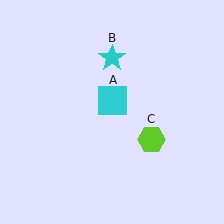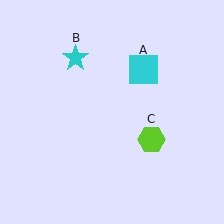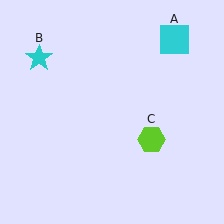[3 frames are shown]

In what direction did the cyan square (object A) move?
The cyan square (object A) moved up and to the right.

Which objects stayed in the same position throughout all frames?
Lime hexagon (object C) remained stationary.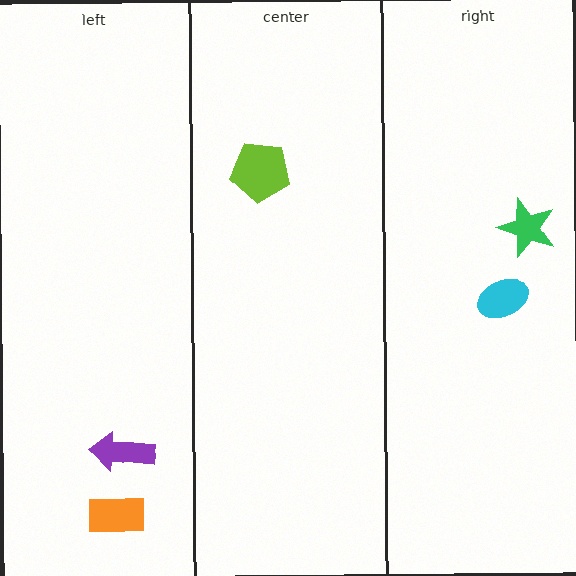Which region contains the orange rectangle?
The left region.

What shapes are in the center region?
The lime pentagon.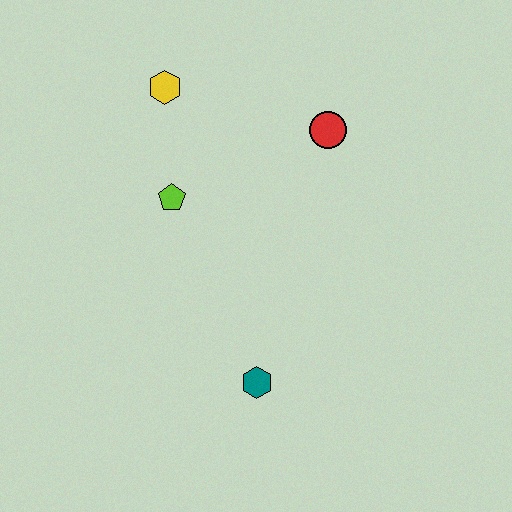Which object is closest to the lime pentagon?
The yellow hexagon is closest to the lime pentagon.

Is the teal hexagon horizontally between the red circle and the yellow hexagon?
Yes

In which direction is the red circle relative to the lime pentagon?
The red circle is to the right of the lime pentagon.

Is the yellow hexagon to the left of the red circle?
Yes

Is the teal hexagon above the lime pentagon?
No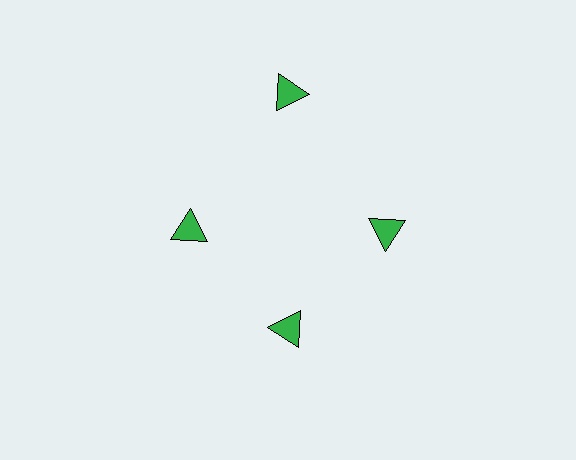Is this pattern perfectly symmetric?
No. The 4 green triangles are arranged in a ring, but one element near the 12 o'clock position is pushed outward from the center, breaking the 4-fold rotational symmetry.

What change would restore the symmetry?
The symmetry would be restored by moving it inward, back onto the ring so that all 4 triangles sit at equal angles and equal distance from the center.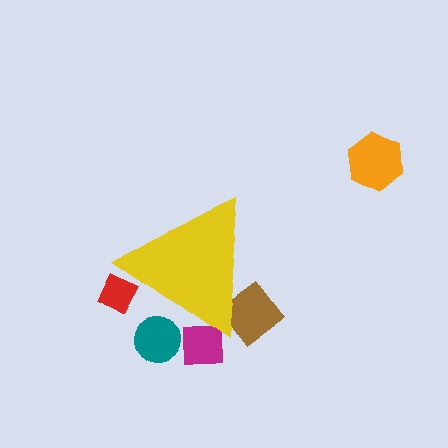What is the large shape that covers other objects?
A yellow triangle.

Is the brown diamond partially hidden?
Yes, the brown diamond is partially hidden behind the yellow triangle.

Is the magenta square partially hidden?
Yes, the magenta square is partially hidden behind the yellow triangle.